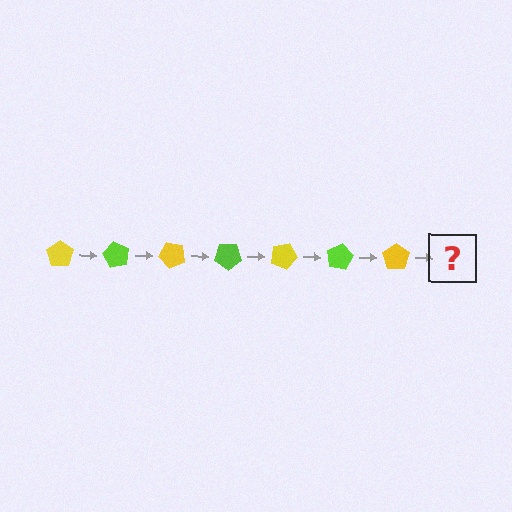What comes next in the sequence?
The next element should be a lime pentagon, rotated 420 degrees from the start.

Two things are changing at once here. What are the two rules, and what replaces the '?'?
The two rules are that it rotates 60 degrees each step and the color cycles through yellow and lime. The '?' should be a lime pentagon, rotated 420 degrees from the start.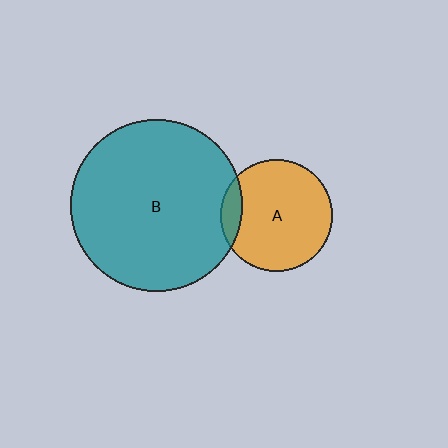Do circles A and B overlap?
Yes.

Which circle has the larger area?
Circle B (teal).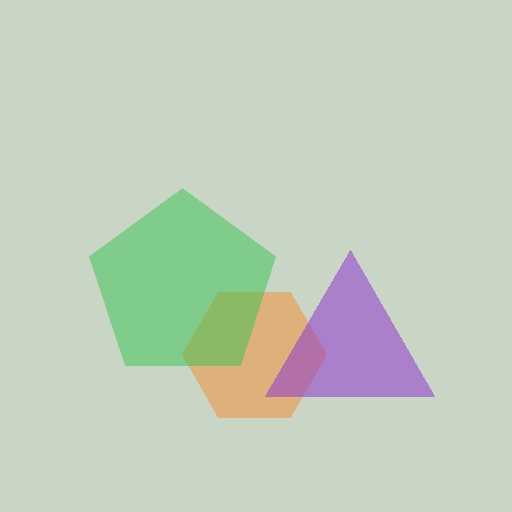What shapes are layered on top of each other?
The layered shapes are: an orange hexagon, a green pentagon, a purple triangle.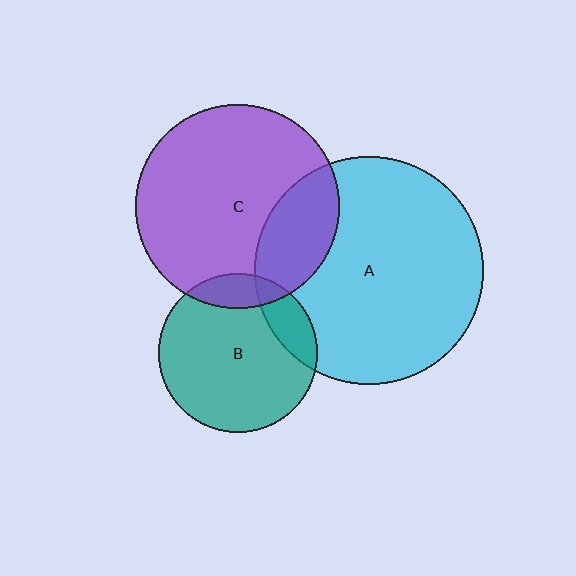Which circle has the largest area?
Circle A (cyan).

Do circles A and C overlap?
Yes.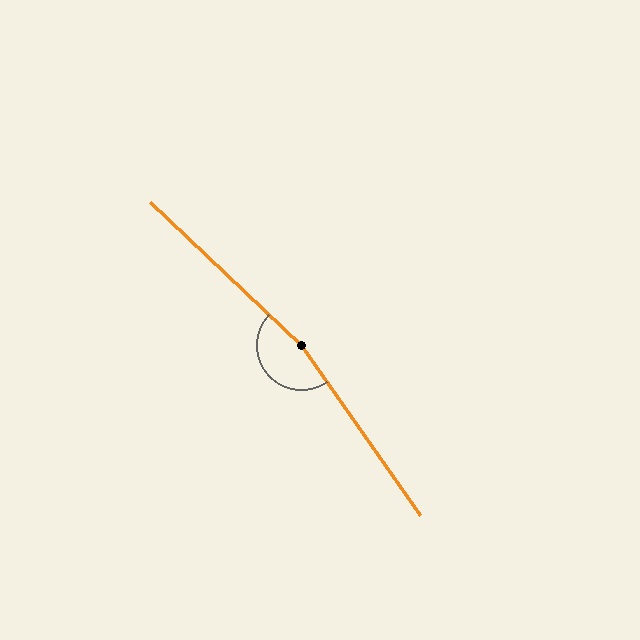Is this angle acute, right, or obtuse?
It is obtuse.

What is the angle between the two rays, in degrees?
Approximately 169 degrees.